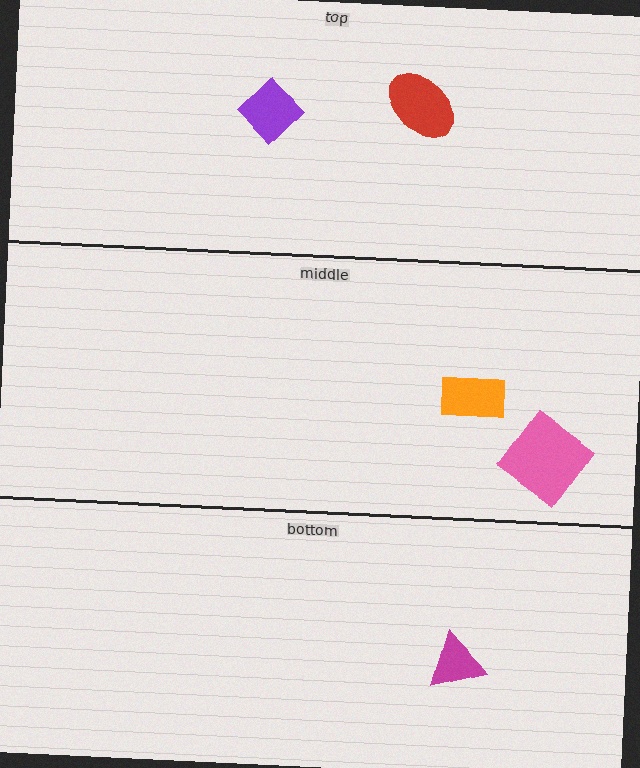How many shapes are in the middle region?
2.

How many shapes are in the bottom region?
1.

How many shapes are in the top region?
2.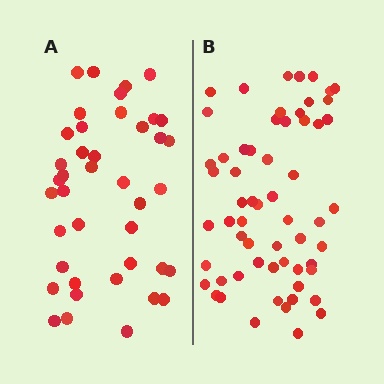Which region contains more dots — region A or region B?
Region B (the right region) has more dots.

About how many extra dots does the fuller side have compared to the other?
Region B has approximately 20 more dots than region A.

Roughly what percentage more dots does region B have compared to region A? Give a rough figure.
About 45% more.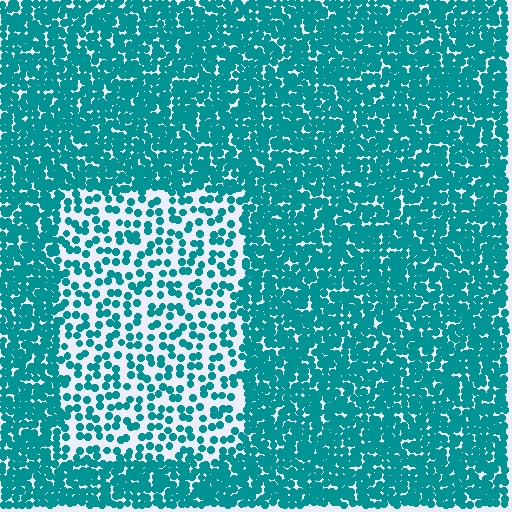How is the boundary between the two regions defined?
The boundary is defined by a change in element density (approximately 2.5x ratio). All elements are the same color, size, and shape.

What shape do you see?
I see a rectangle.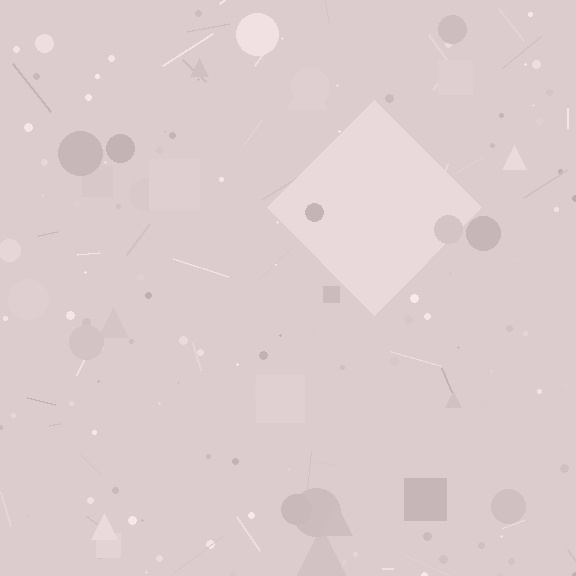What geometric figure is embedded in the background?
A diamond is embedded in the background.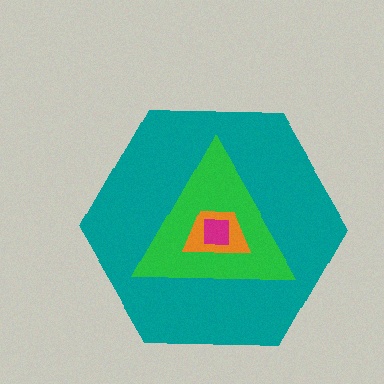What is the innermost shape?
The magenta square.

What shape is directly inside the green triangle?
The orange trapezoid.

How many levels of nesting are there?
4.